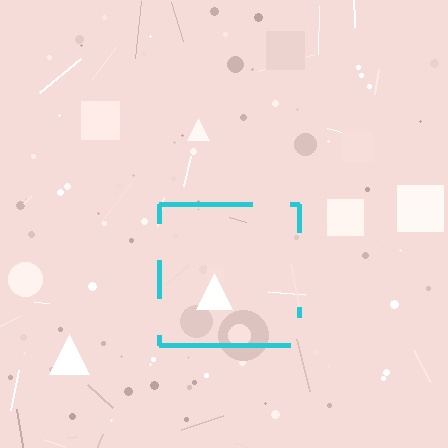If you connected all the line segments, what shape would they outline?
They would outline a square.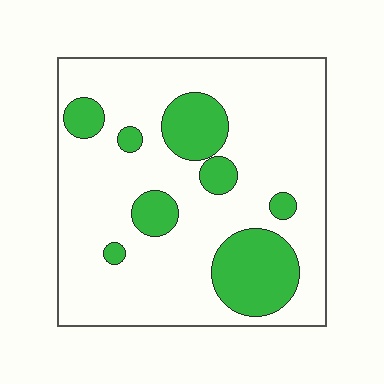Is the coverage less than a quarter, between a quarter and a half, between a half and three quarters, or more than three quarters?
Less than a quarter.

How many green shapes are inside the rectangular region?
8.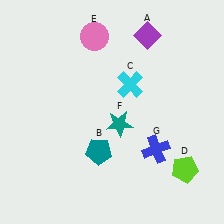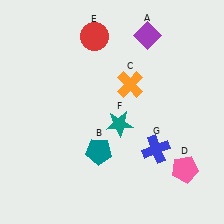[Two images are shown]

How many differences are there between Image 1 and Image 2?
There are 3 differences between the two images.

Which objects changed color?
C changed from cyan to orange. D changed from lime to pink. E changed from pink to red.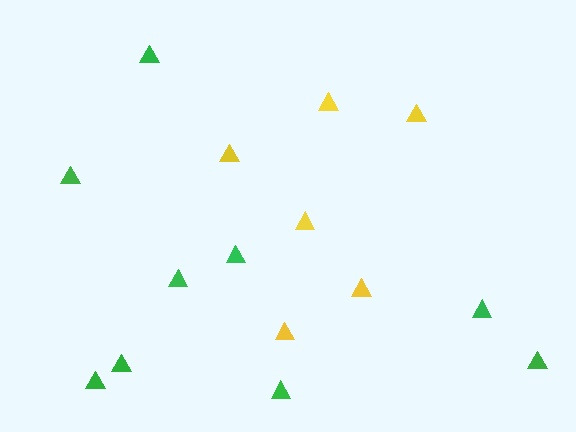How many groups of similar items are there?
There are 2 groups: one group of green triangles (9) and one group of yellow triangles (6).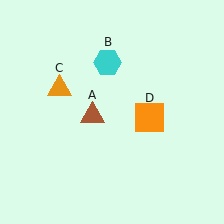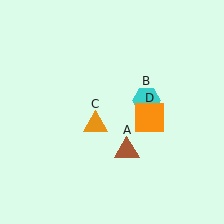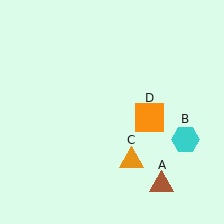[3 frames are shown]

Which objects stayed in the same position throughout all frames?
Orange square (object D) remained stationary.